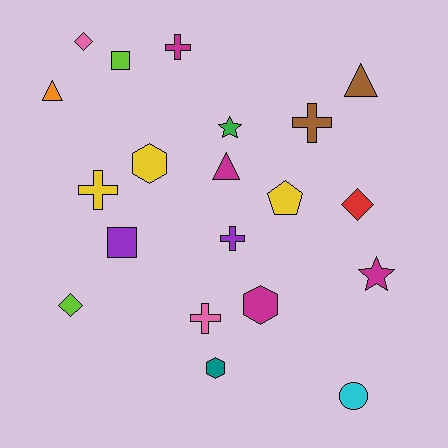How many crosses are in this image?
There are 5 crosses.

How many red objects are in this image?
There is 1 red object.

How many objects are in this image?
There are 20 objects.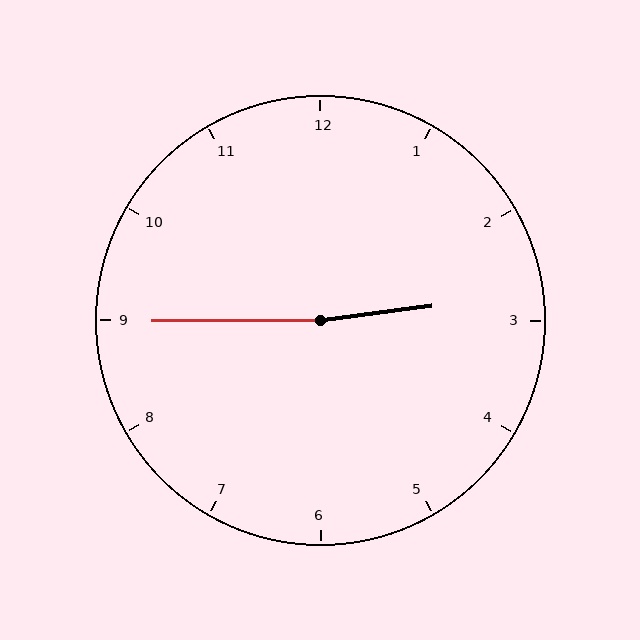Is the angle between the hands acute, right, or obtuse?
It is obtuse.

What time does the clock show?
2:45.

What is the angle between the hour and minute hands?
Approximately 172 degrees.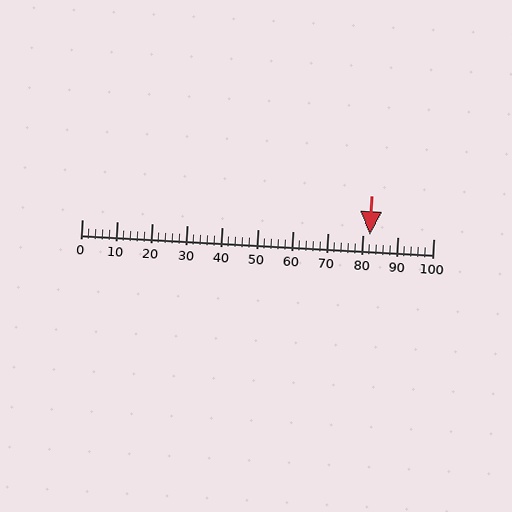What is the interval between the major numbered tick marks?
The major tick marks are spaced 10 units apart.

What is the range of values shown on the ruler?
The ruler shows values from 0 to 100.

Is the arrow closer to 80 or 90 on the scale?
The arrow is closer to 80.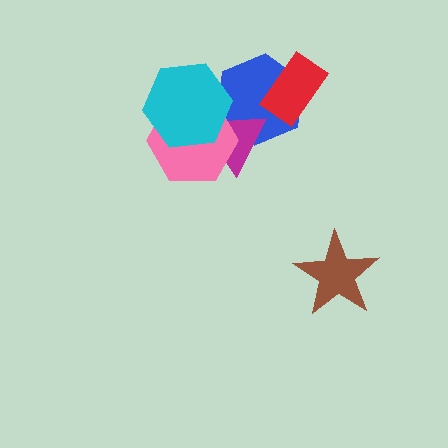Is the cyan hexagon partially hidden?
No, no other shape covers it.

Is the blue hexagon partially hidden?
Yes, it is partially covered by another shape.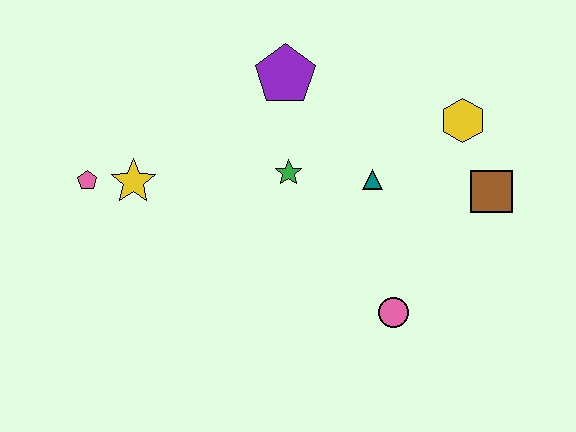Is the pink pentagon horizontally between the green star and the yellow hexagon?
No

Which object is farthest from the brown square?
The pink pentagon is farthest from the brown square.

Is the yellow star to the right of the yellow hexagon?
No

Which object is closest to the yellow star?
The pink pentagon is closest to the yellow star.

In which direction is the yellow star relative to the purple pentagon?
The yellow star is to the left of the purple pentagon.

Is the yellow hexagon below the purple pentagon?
Yes